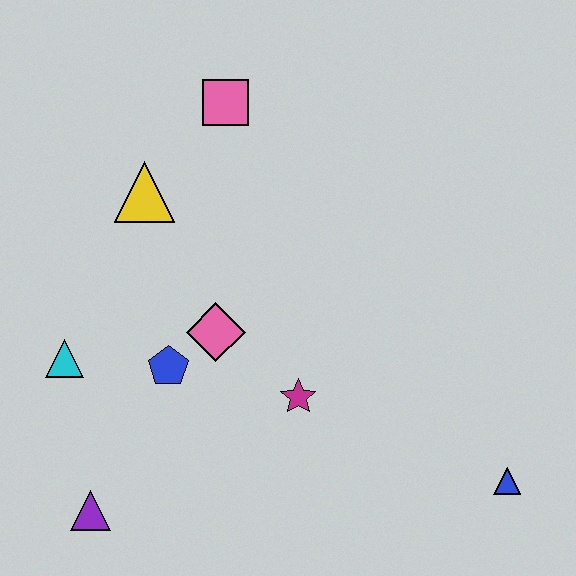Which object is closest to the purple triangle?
The cyan triangle is closest to the purple triangle.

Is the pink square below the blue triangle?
No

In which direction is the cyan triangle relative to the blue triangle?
The cyan triangle is to the left of the blue triangle.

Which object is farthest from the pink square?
The blue triangle is farthest from the pink square.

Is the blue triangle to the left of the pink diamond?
No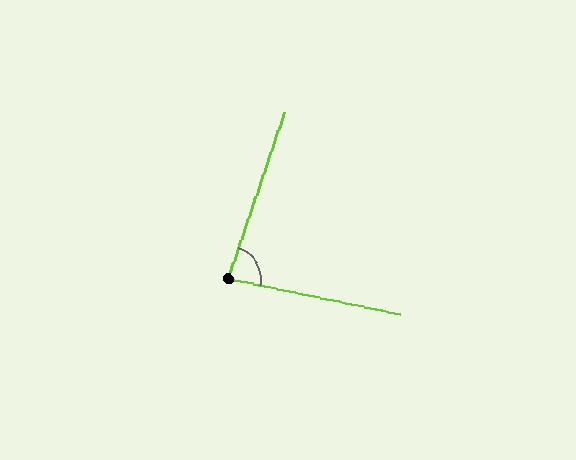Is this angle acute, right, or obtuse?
It is acute.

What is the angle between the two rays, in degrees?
Approximately 83 degrees.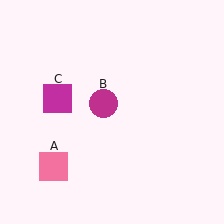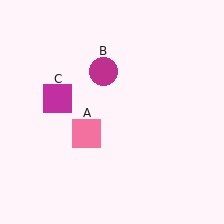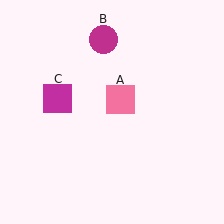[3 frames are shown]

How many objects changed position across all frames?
2 objects changed position: pink square (object A), magenta circle (object B).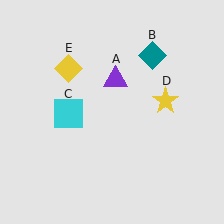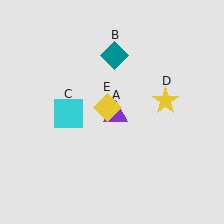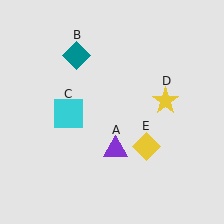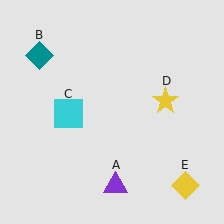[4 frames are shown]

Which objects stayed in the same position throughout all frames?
Cyan square (object C) and yellow star (object D) remained stationary.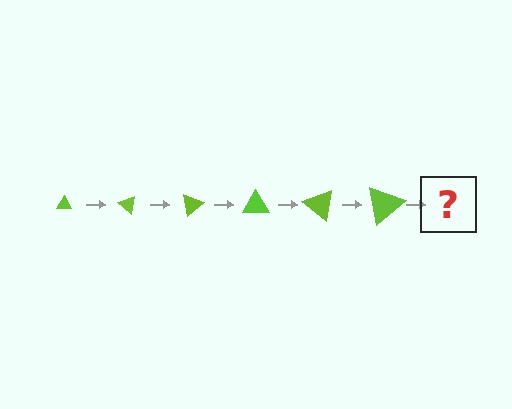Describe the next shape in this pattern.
It should be a triangle, larger than the previous one and rotated 240 degrees from the start.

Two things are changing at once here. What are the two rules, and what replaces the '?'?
The two rules are that the triangle grows larger each step and it rotates 40 degrees each step. The '?' should be a triangle, larger than the previous one and rotated 240 degrees from the start.